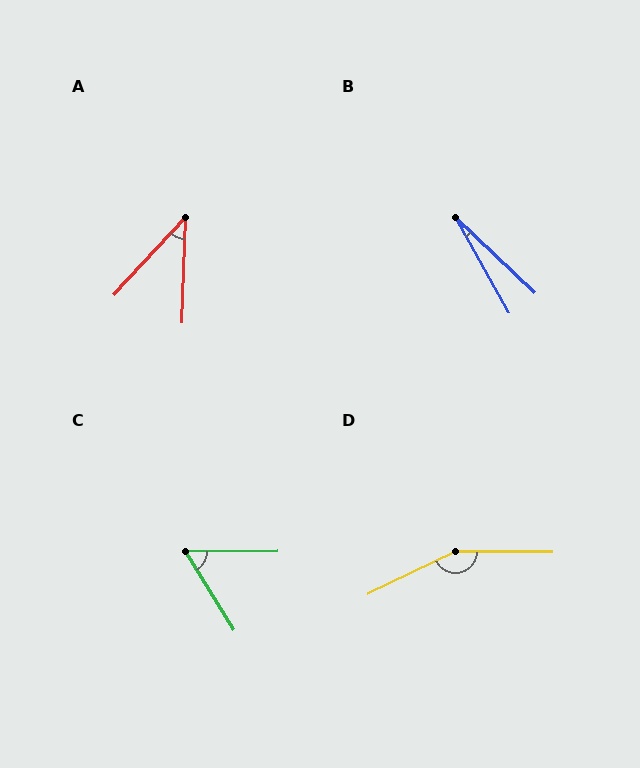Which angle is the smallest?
B, at approximately 17 degrees.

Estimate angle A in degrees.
Approximately 41 degrees.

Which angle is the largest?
D, at approximately 154 degrees.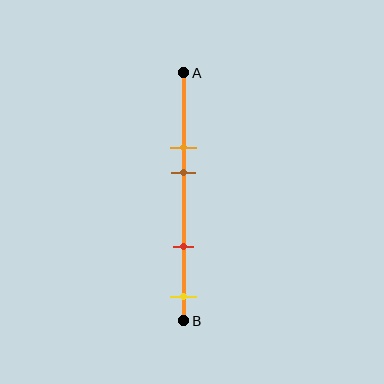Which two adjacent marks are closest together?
The orange and brown marks are the closest adjacent pair.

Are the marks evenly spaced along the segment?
No, the marks are not evenly spaced.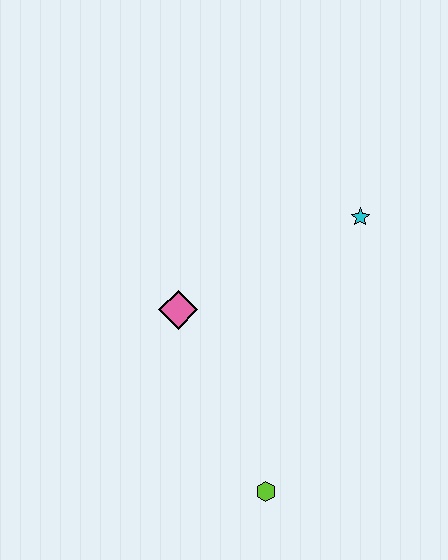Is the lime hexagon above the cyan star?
No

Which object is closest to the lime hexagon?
The pink diamond is closest to the lime hexagon.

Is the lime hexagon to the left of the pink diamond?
No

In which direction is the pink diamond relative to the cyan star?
The pink diamond is to the left of the cyan star.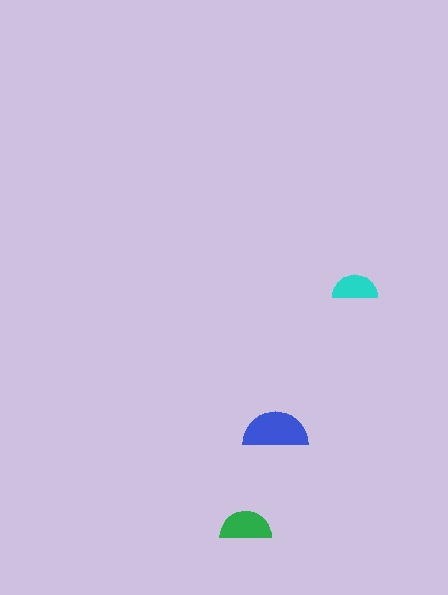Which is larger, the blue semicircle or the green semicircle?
The blue one.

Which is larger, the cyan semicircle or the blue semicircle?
The blue one.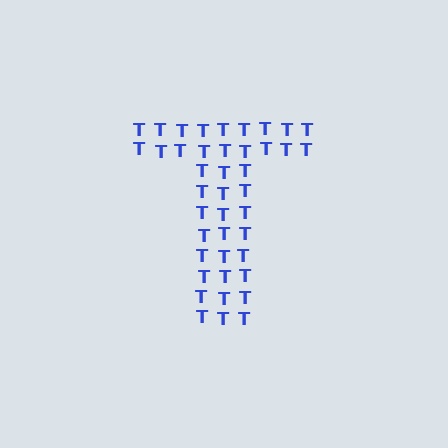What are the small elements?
The small elements are letter T's.